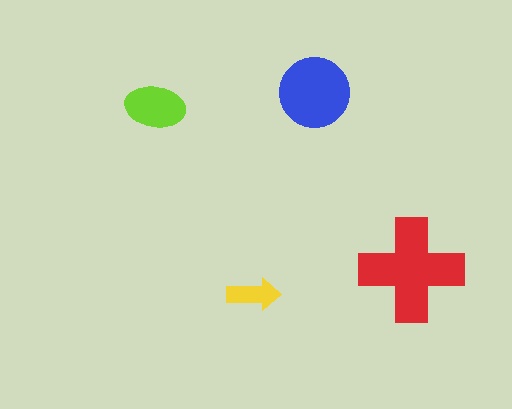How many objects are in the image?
There are 4 objects in the image.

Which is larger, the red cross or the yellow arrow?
The red cross.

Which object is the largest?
The red cross.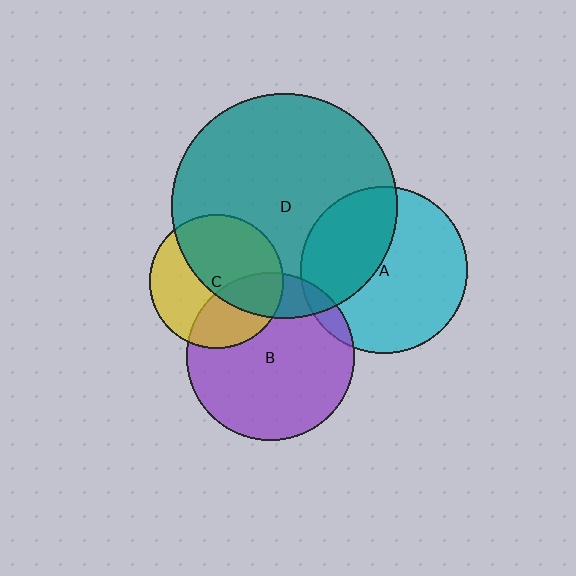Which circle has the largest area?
Circle D (teal).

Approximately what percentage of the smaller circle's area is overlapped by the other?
Approximately 55%.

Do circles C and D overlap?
Yes.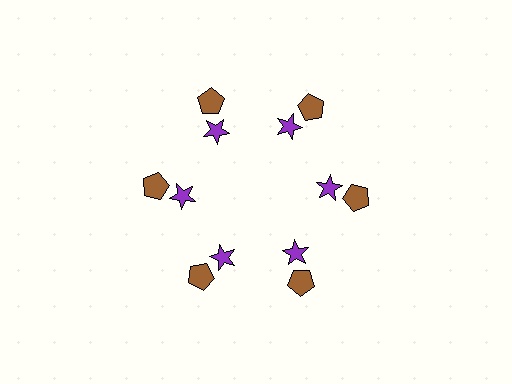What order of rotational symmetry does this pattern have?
This pattern has 6-fold rotational symmetry.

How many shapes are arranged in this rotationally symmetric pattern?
There are 12 shapes, arranged in 6 groups of 2.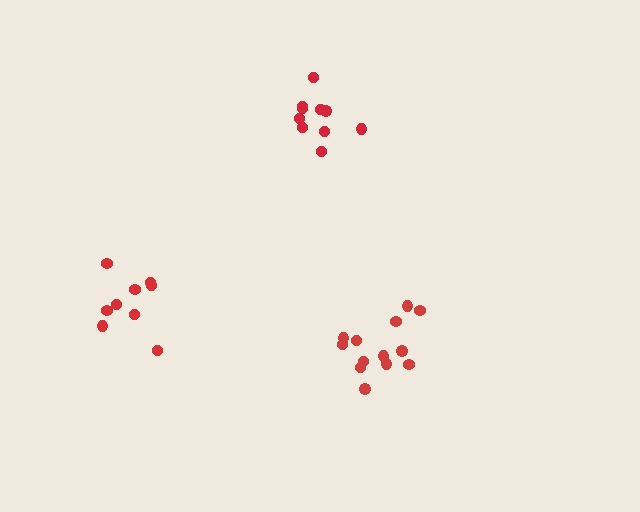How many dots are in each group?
Group 1: 10 dots, Group 2: 9 dots, Group 3: 13 dots (32 total).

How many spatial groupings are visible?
There are 3 spatial groupings.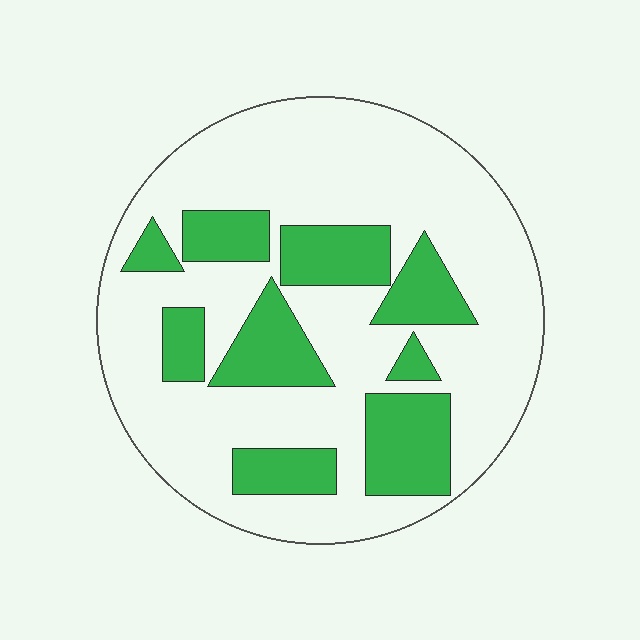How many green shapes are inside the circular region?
9.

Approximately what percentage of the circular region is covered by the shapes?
Approximately 30%.